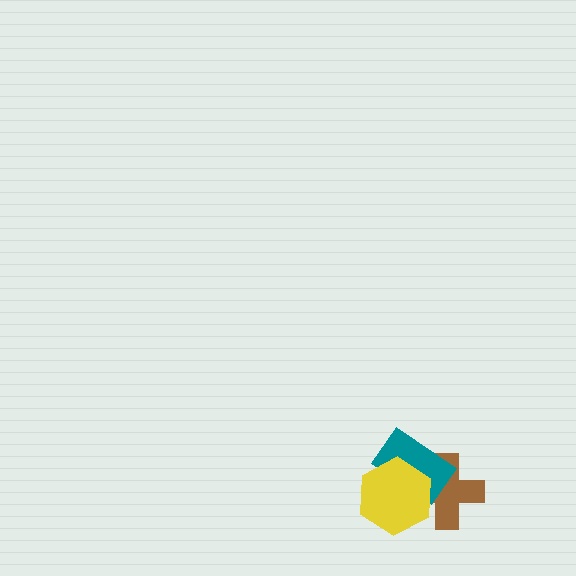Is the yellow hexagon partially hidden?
No, no other shape covers it.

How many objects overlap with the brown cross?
2 objects overlap with the brown cross.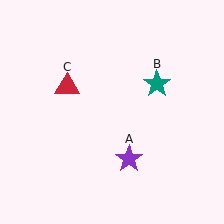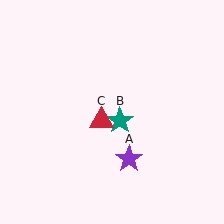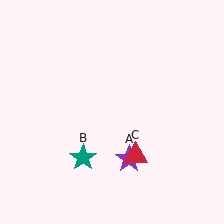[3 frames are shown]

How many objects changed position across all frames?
2 objects changed position: teal star (object B), red triangle (object C).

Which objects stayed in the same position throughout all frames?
Purple star (object A) remained stationary.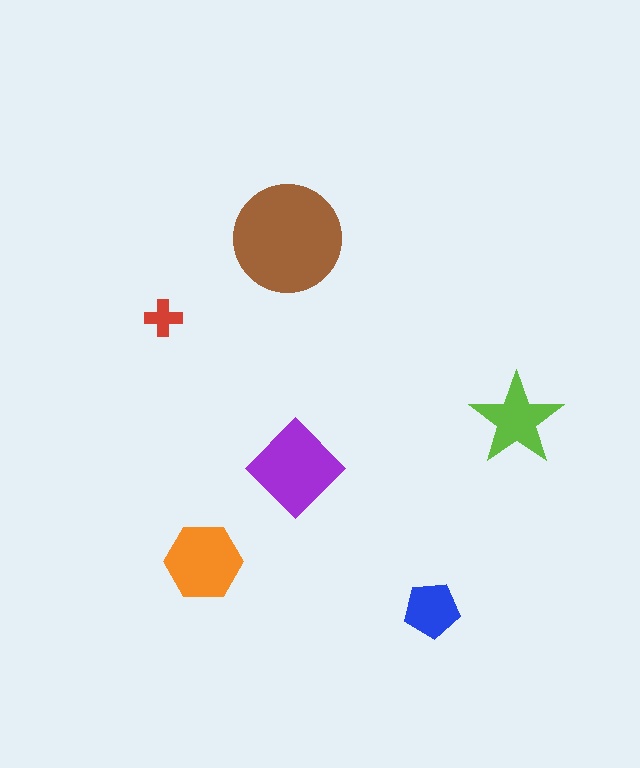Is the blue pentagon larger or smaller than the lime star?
Smaller.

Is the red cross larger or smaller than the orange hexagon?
Smaller.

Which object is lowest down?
The blue pentagon is bottommost.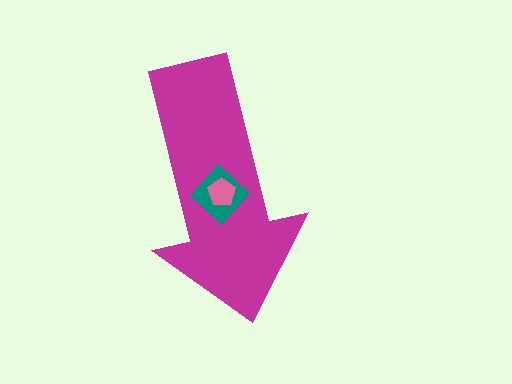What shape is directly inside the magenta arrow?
The teal diamond.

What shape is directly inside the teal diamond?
The pink pentagon.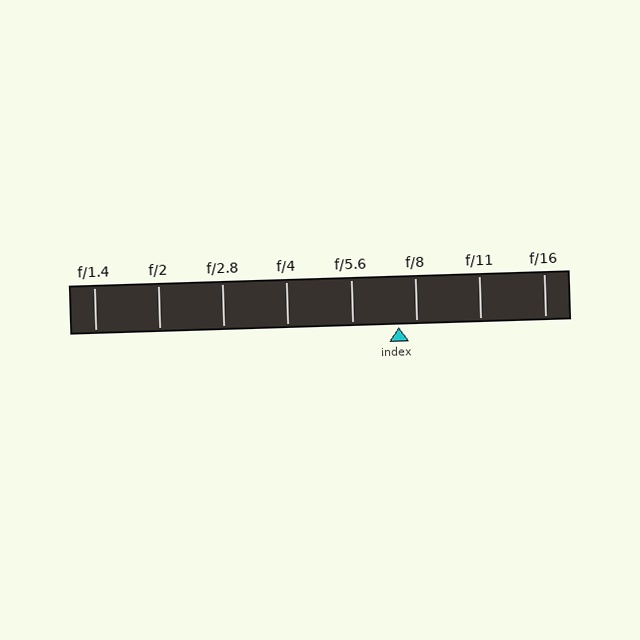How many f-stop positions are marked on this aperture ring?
There are 8 f-stop positions marked.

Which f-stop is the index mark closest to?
The index mark is closest to f/8.